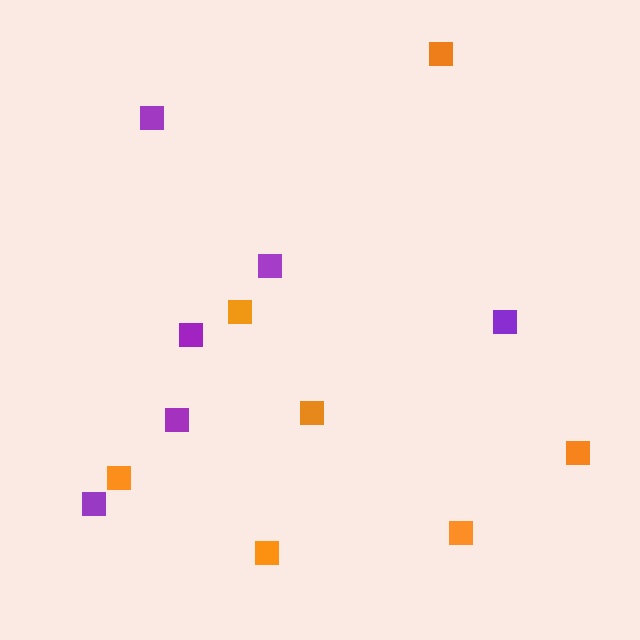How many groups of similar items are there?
There are 2 groups: one group of purple squares (6) and one group of orange squares (7).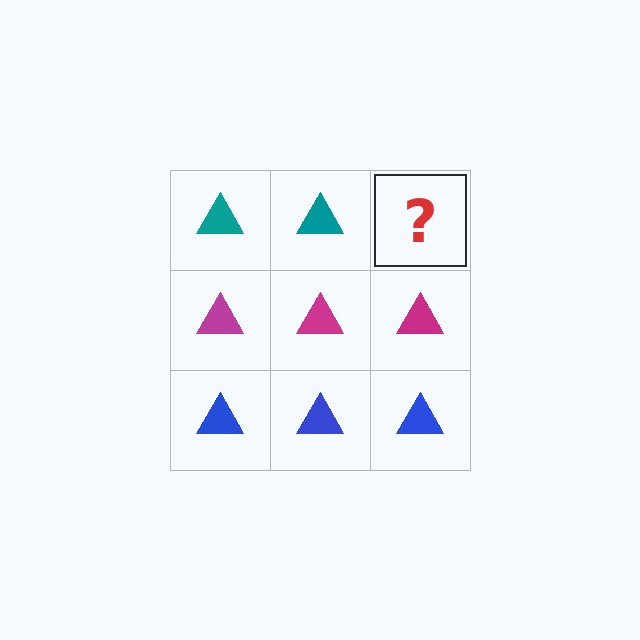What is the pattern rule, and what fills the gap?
The rule is that each row has a consistent color. The gap should be filled with a teal triangle.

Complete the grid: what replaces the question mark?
The question mark should be replaced with a teal triangle.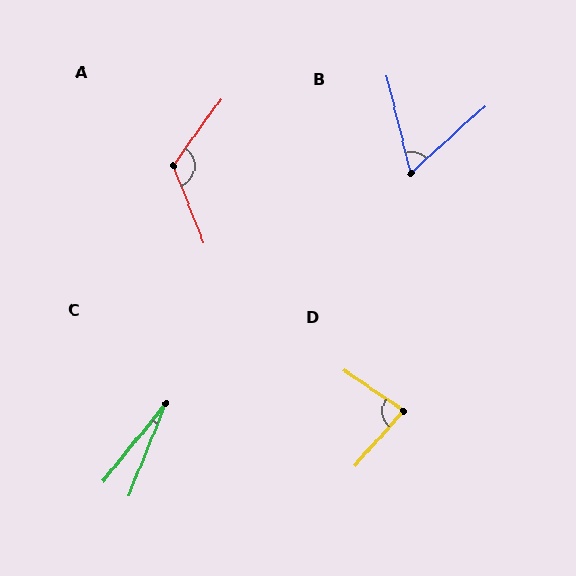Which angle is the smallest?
C, at approximately 17 degrees.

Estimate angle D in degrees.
Approximately 82 degrees.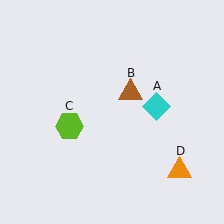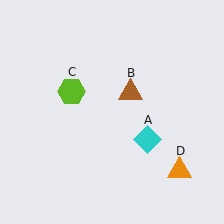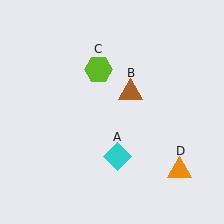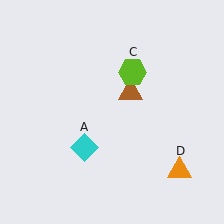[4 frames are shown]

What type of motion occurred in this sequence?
The cyan diamond (object A), lime hexagon (object C) rotated clockwise around the center of the scene.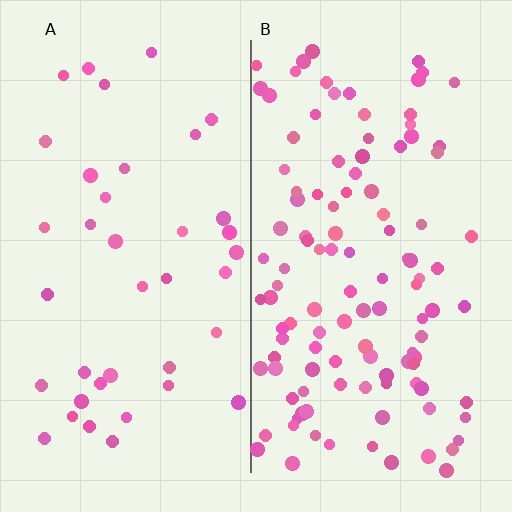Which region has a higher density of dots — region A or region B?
B (the right).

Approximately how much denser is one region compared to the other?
Approximately 2.9× — region B over region A.